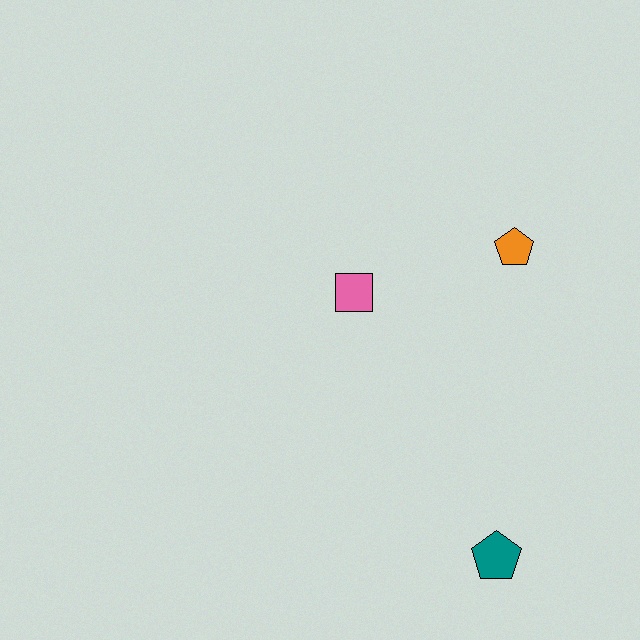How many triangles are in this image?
There are no triangles.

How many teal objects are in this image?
There is 1 teal object.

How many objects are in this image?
There are 3 objects.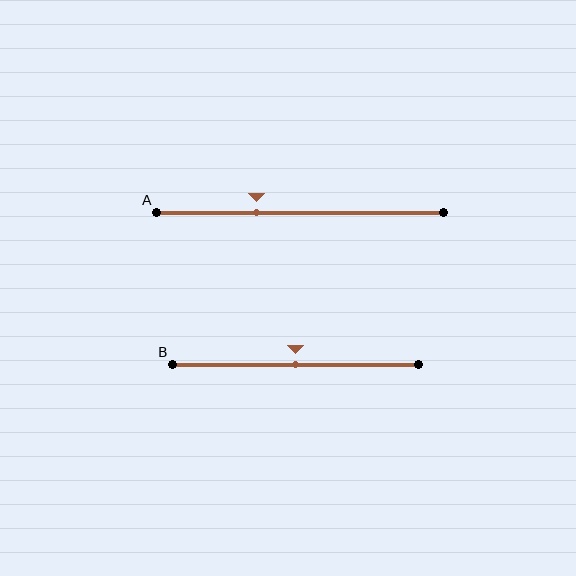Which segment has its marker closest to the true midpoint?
Segment B has its marker closest to the true midpoint.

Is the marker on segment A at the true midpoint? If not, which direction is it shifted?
No, the marker on segment A is shifted to the left by about 15% of the segment length.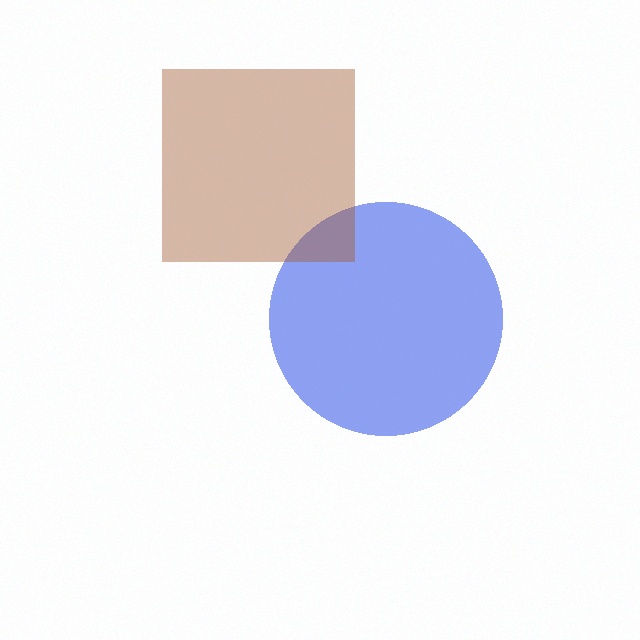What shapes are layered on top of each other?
The layered shapes are: a blue circle, a brown square.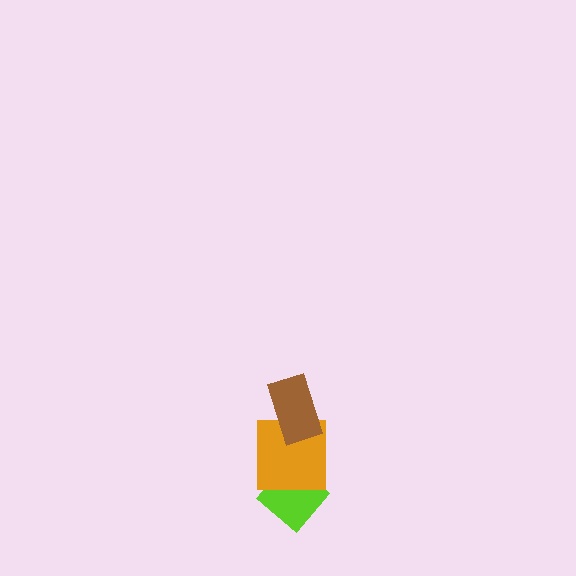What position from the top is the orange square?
The orange square is 2nd from the top.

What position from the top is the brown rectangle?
The brown rectangle is 1st from the top.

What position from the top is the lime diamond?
The lime diamond is 3rd from the top.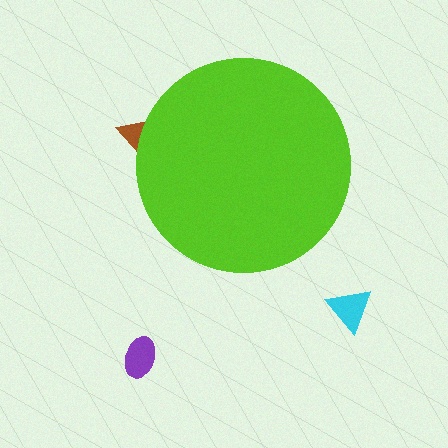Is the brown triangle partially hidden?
Yes, the brown triangle is partially hidden behind the lime circle.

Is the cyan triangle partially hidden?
No, the cyan triangle is fully visible.